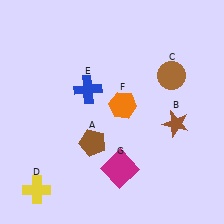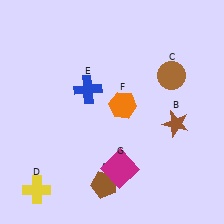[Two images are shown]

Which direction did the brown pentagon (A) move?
The brown pentagon (A) moved down.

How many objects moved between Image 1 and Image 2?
1 object moved between the two images.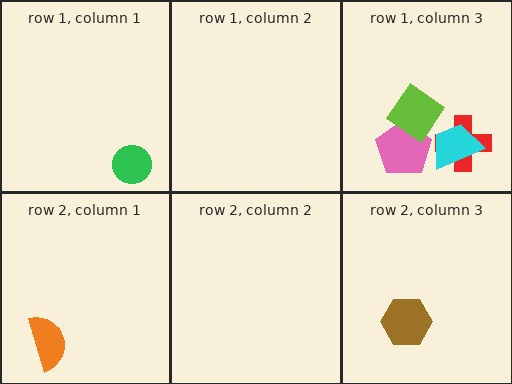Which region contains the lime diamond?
The row 1, column 3 region.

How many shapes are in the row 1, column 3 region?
4.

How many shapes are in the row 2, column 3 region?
1.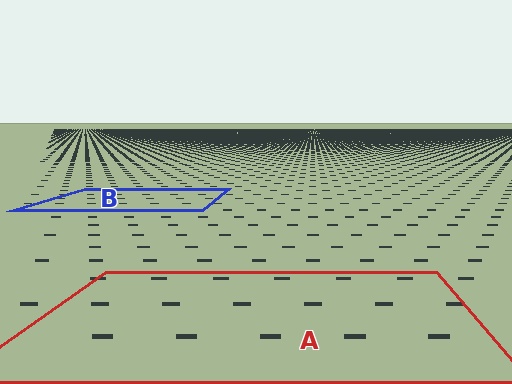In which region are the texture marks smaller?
The texture marks are smaller in region B, because it is farther away.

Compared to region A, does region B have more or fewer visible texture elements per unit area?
Region B has more texture elements per unit area — they are packed more densely because it is farther away.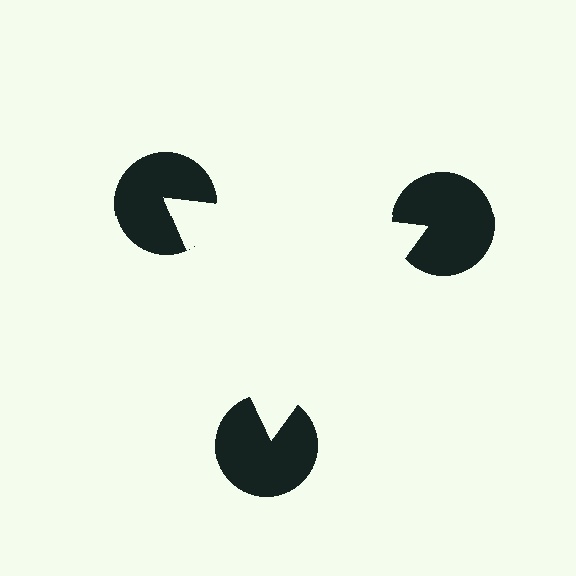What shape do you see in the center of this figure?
An illusory triangle — its edges are inferred from the aligned wedge cuts in the pac-man discs, not physically drawn.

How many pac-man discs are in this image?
There are 3 — one at each vertex of the illusory triangle.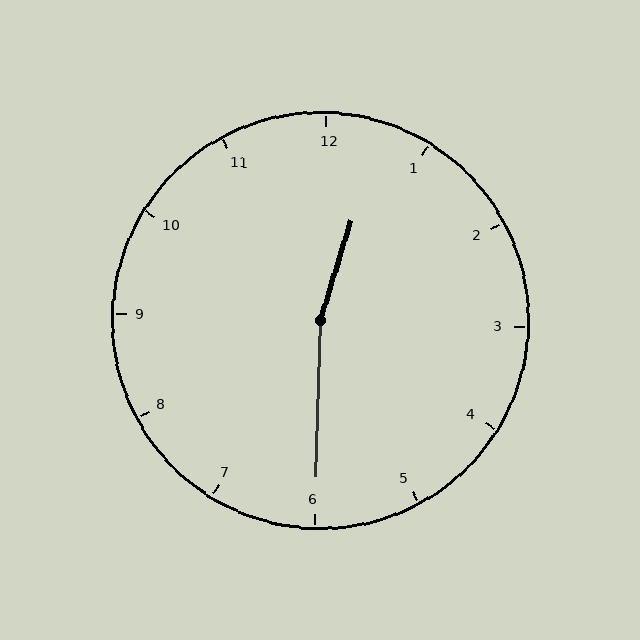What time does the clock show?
12:30.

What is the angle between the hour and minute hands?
Approximately 165 degrees.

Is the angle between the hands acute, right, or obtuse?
It is obtuse.